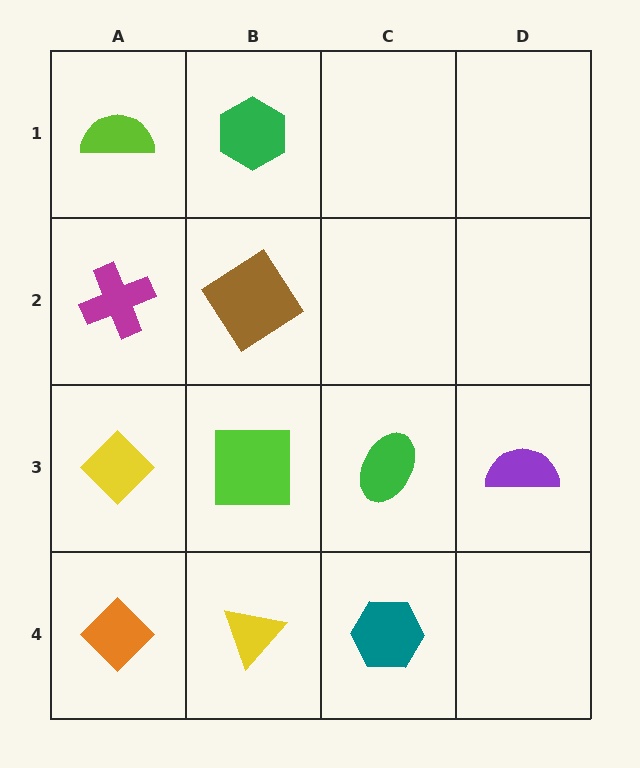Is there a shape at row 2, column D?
No, that cell is empty.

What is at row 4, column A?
An orange diamond.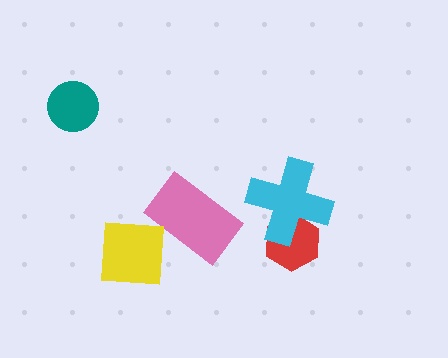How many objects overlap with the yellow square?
1 object overlaps with the yellow square.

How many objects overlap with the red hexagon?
1 object overlaps with the red hexagon.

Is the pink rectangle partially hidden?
Yes, it is partially covered by another shape.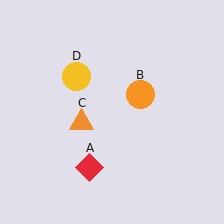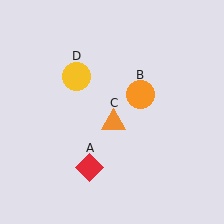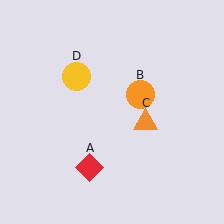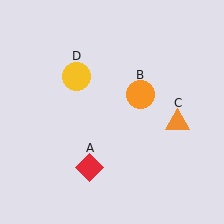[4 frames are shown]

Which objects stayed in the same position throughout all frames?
Red diamond (object A) and orange circle (object B) and yellow circle (object D) remained stationary.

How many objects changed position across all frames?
1 object changed position: orange triangle (object C).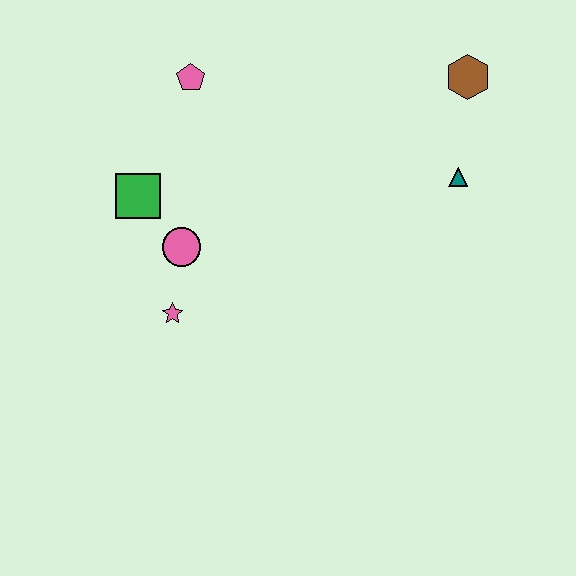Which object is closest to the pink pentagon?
The green square is closest to the pink pentagon.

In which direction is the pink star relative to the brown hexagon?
The pink star is to the left of the brown hexagon.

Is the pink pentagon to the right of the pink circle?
Yes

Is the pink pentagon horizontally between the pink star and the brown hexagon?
Yes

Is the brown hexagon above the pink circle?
Yes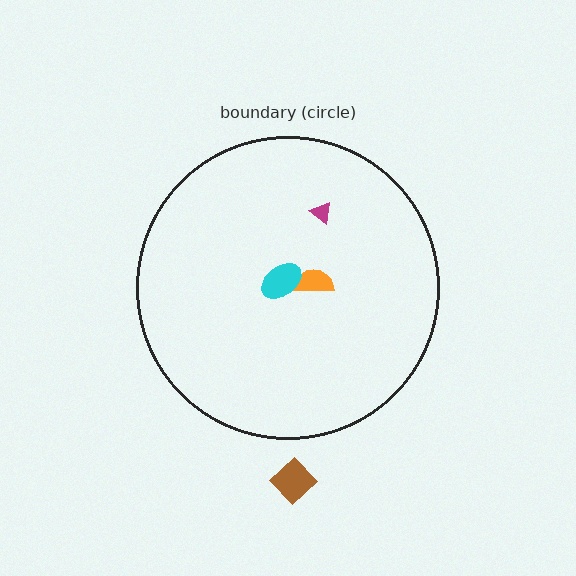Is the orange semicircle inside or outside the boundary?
Inside.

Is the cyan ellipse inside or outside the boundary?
Inside.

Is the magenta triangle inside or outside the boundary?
Inside.